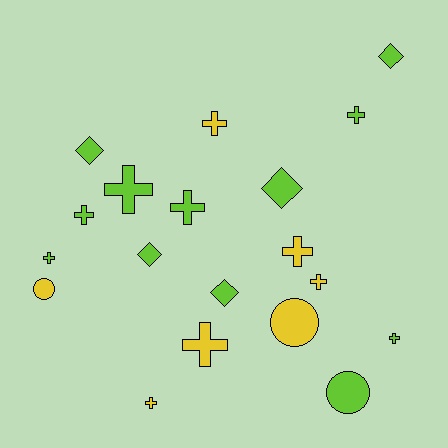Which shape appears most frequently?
Cross, with 11 objects.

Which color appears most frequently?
Lime, with 12 objects.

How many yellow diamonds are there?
There are no yellow diamonds.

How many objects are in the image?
There are 19 objects.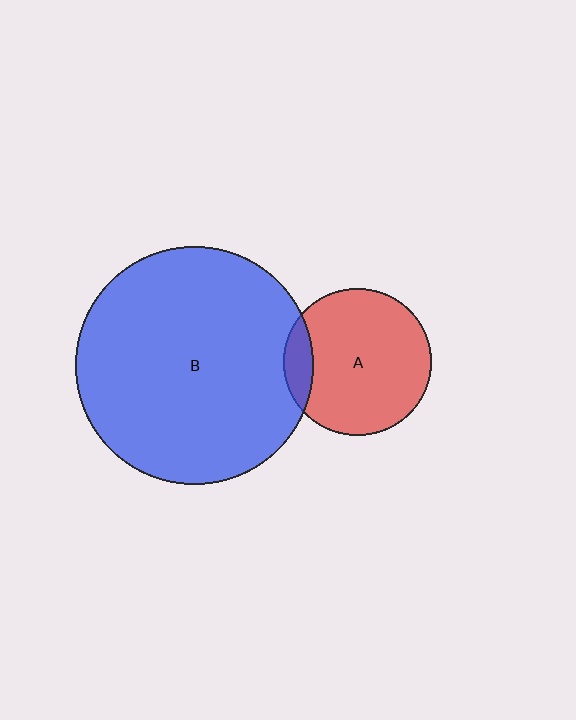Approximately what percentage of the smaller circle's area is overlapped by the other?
Approximately 10%.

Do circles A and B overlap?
Yes.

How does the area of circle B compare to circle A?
Approximately 2.6 times.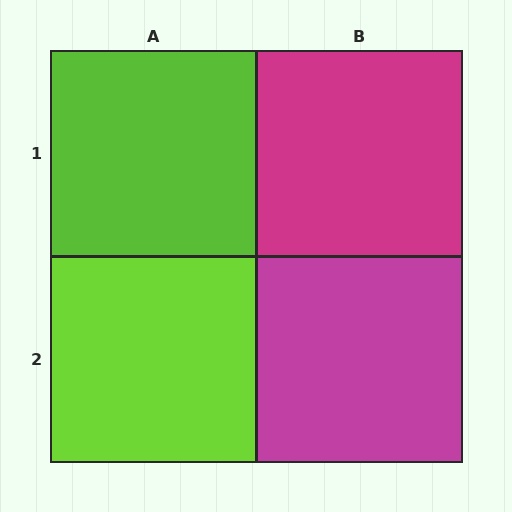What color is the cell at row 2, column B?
Magenta.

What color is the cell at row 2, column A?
Lime.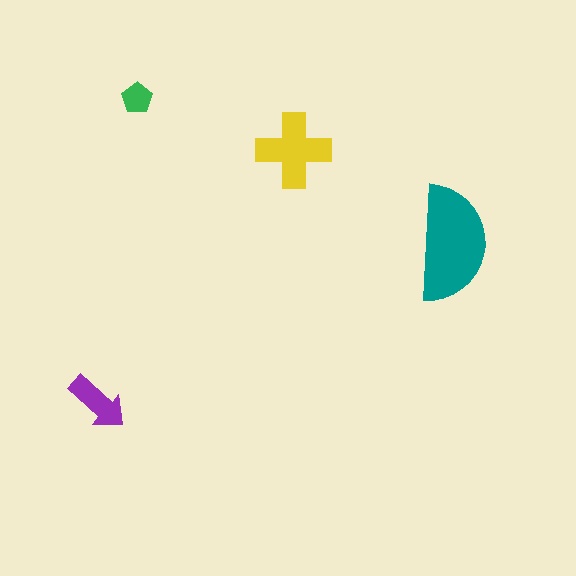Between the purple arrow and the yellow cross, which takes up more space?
The yellow cross.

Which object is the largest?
The teal semicircle.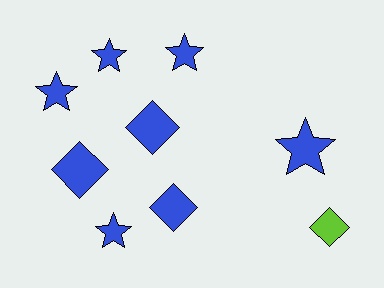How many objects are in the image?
There are 9 objects.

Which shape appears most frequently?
Star, with 5 objects.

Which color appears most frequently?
Blue, with 8 objects.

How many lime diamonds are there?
There is 1 lime diamond.